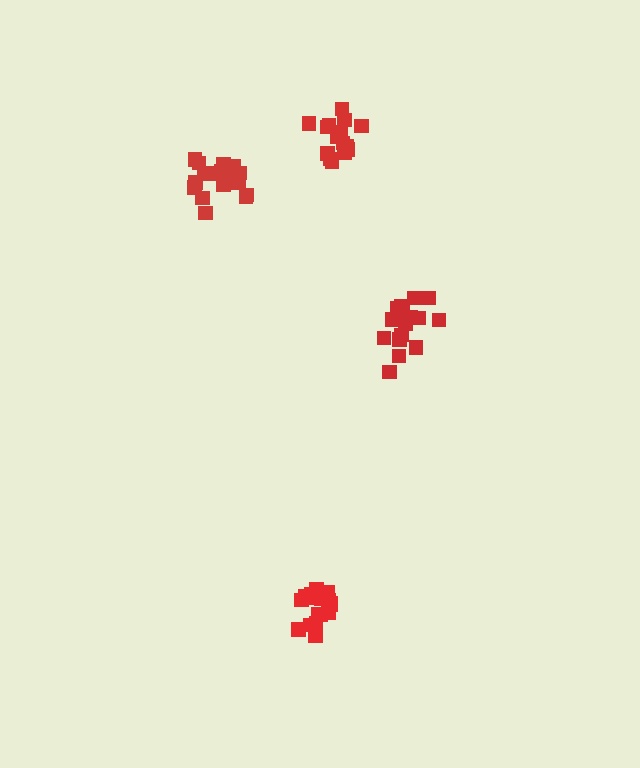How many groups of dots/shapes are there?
There are 4 groups.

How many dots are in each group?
Group 1: 18 dots, Group 2: 15 dots, Group 3: 18 dots, Group 4: 19 dots (70 total).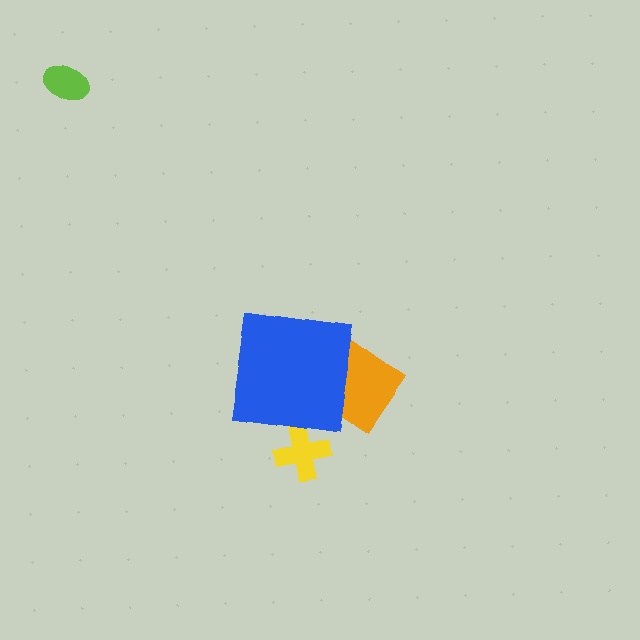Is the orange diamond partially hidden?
Yes, the orange diamond is partially hidden behind the blue square.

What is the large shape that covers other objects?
A blue square.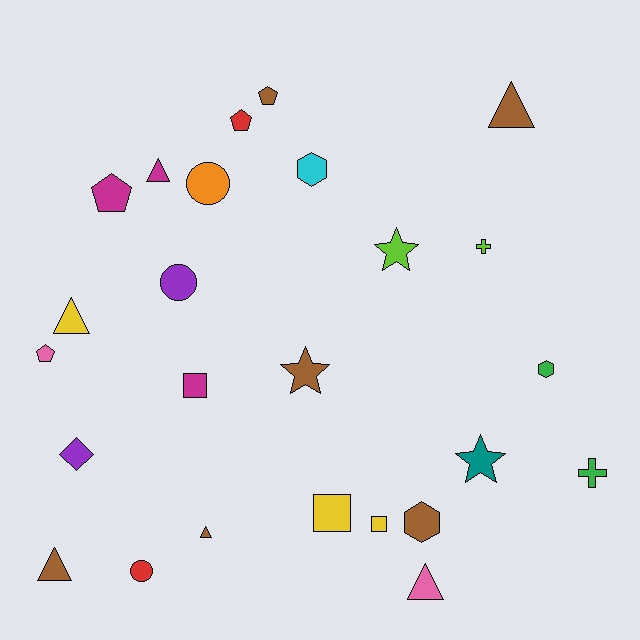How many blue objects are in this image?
There are no blue objects.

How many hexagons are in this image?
There are 3 hexagons.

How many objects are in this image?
There are 25 objects.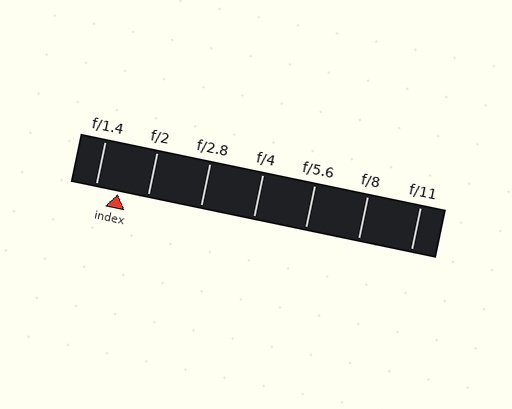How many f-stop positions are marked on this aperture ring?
There are 7 f-stop positions marked.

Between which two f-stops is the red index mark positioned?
The index mark is between f/1.4 and f/2.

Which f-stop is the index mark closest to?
The index mark is closest to f/1.4.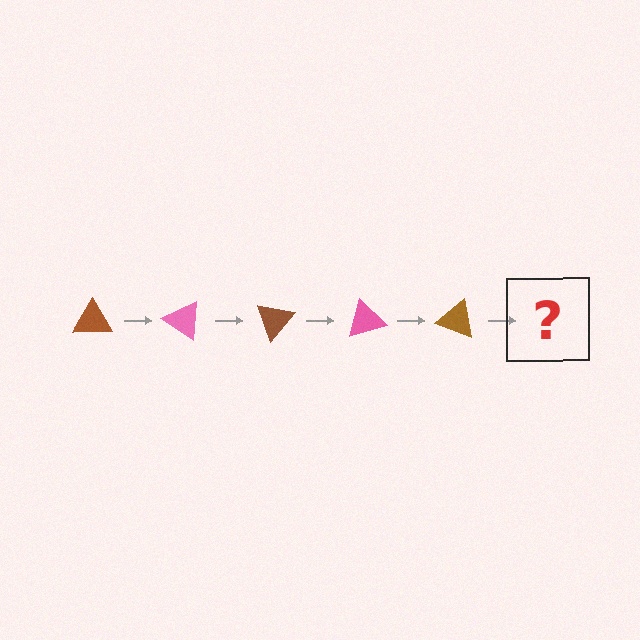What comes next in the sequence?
The next element should be a pink triangle, rotated 175 degrees from the start.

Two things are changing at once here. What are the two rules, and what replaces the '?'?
The two rules are that it rotates 35 degrees each step and the color cycles through brown and pink. The '?' should be a pink triangle, rotated 175 degrees from the start.